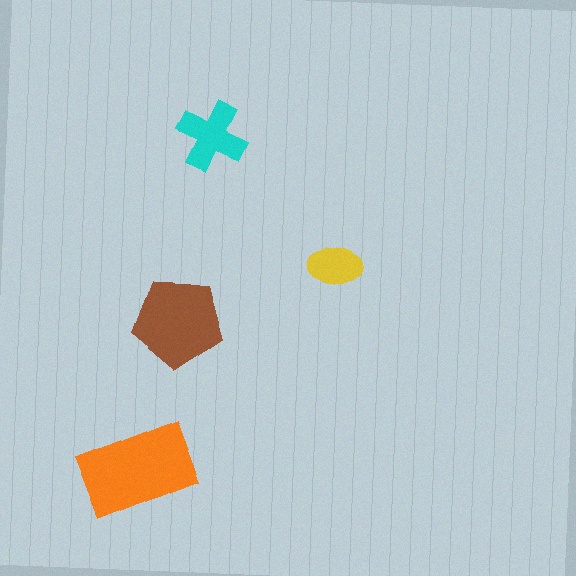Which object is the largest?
The orange rectangle.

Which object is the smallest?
The yellow ellipse.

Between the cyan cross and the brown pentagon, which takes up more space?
The brown pentagon.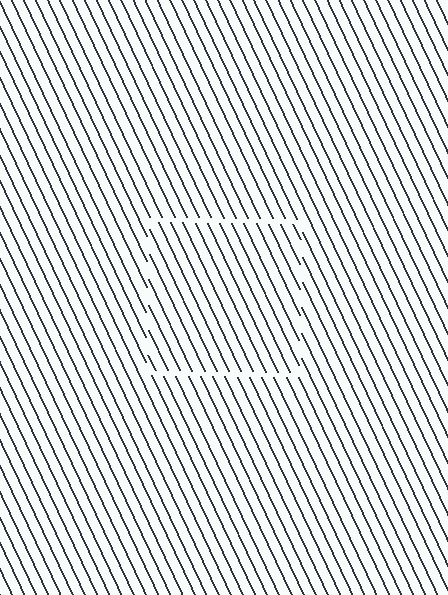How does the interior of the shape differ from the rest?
The interior of the shape contains the same grating, shifted by half a period — the contour is defined by the phase discontinuity where line-ends from the inner and outer gratings abut.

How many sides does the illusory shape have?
4 sides — the line-ends trace a square.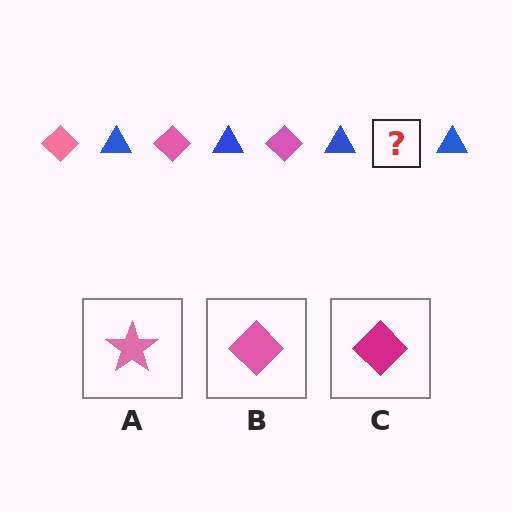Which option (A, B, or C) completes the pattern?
B.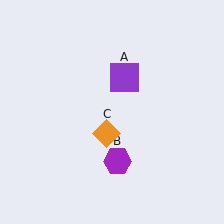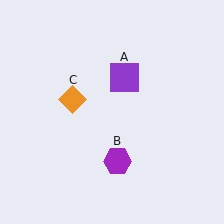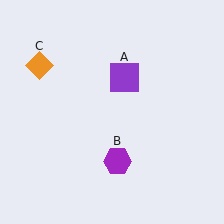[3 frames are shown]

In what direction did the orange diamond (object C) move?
The orange diamond (object C) moved up and to the left.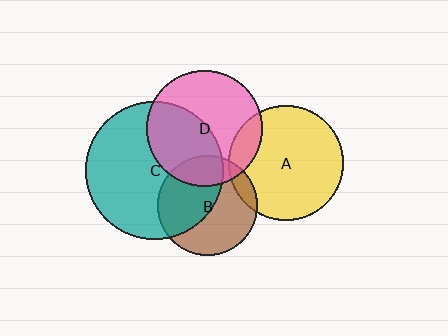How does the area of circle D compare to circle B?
Approximately 1.4 times.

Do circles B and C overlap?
Yes.